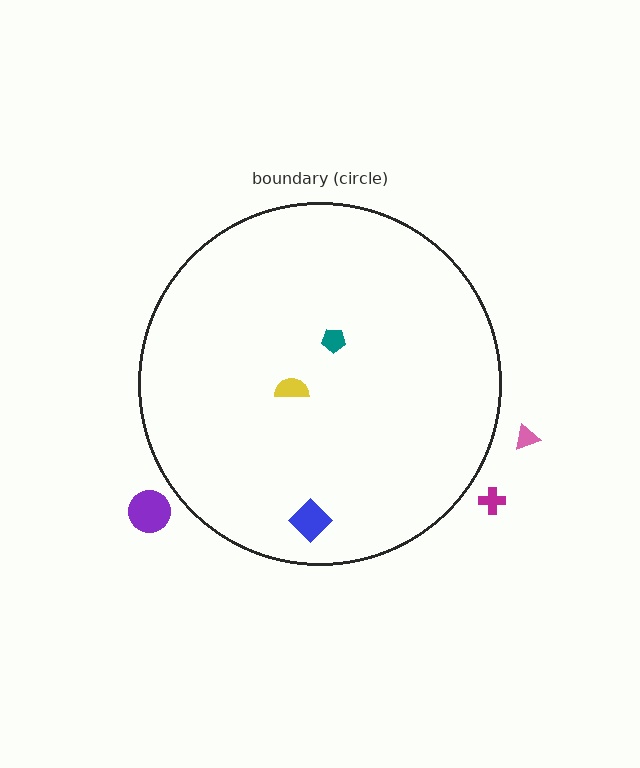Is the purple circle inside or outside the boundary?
Outside.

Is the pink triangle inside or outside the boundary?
Outside.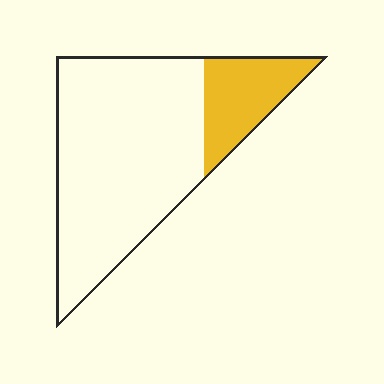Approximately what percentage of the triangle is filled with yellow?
Approximately 20%.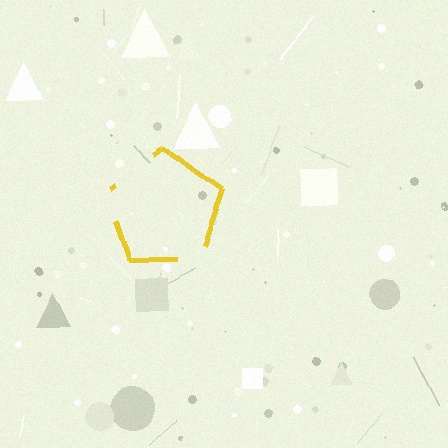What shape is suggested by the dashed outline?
The dashed outline suggests a pentagon.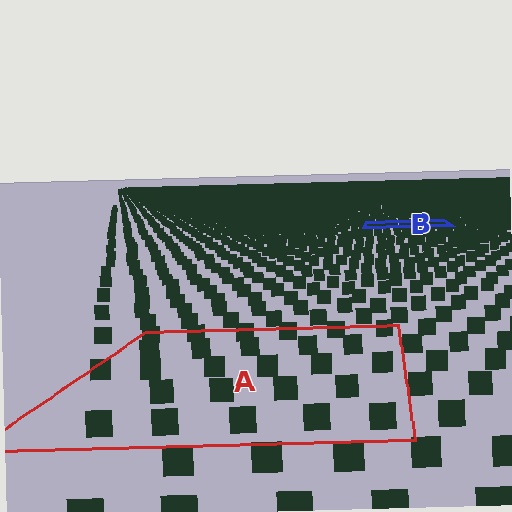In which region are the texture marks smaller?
The texture marks are smaller in region B, because it is farther away.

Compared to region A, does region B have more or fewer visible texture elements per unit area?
Region B has more texture elements per unit area — they are packed more densely because it is farther away.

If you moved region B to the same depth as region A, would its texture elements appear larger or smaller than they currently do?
They would appear larger. At a closer depth, the same texture elements are projected at a bigger on-screen size.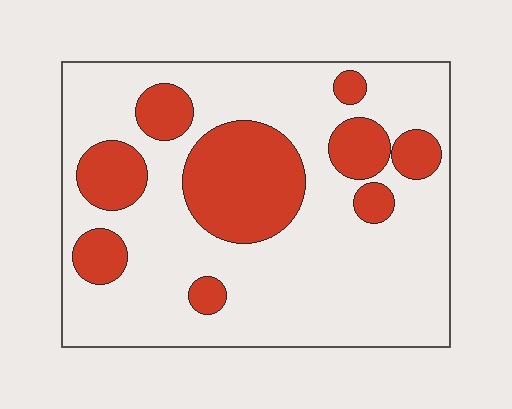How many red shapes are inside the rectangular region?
9.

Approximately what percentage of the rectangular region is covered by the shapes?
Approximately 25%.